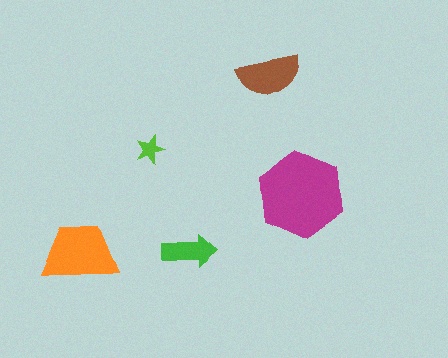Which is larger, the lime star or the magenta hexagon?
The magenta hexagon.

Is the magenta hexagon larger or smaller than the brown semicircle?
Larger.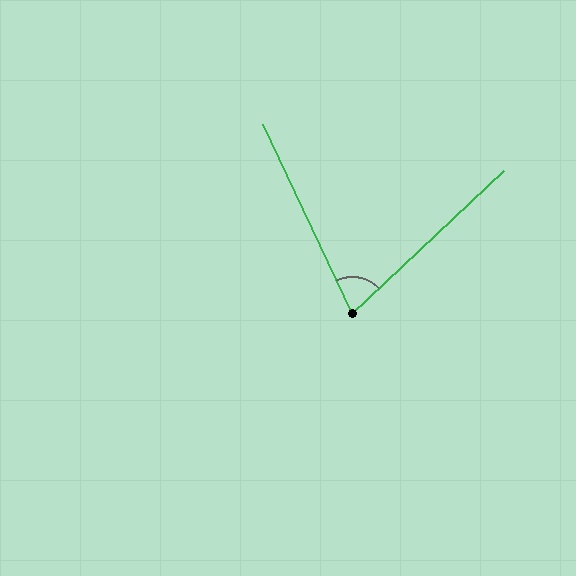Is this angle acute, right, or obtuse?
It is acute.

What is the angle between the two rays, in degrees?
Approximately 72 degrees.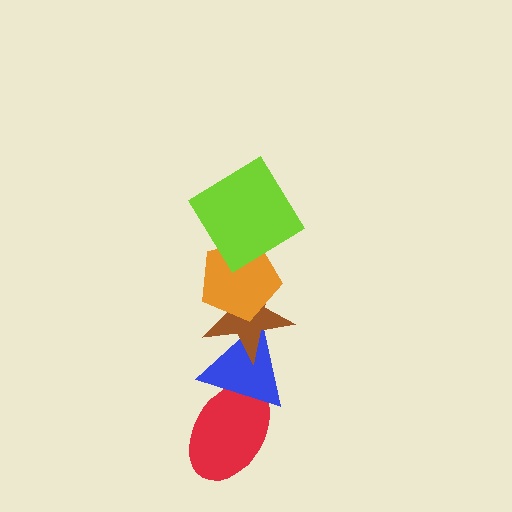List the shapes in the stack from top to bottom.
From top to bottom: the lime diamond, the orange pentagon, the brown star, the blue triangle, the red ellipse.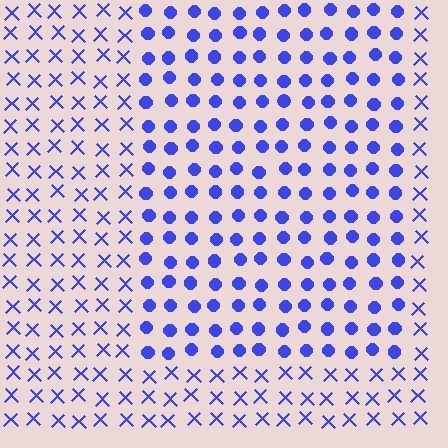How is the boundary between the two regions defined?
The boundary is defined by a change in element shape: circles inside vs. X marks outside. All elements share the same color and spacing.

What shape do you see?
I see a rectangle.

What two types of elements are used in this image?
The image uses circles inside the rectangle region and X marks outside it.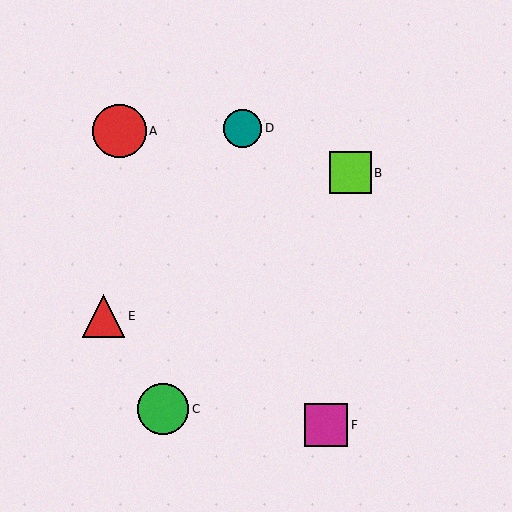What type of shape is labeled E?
Shape E is a red triangle.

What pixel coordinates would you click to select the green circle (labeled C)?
Click at (163, 409) to select the green circle C.